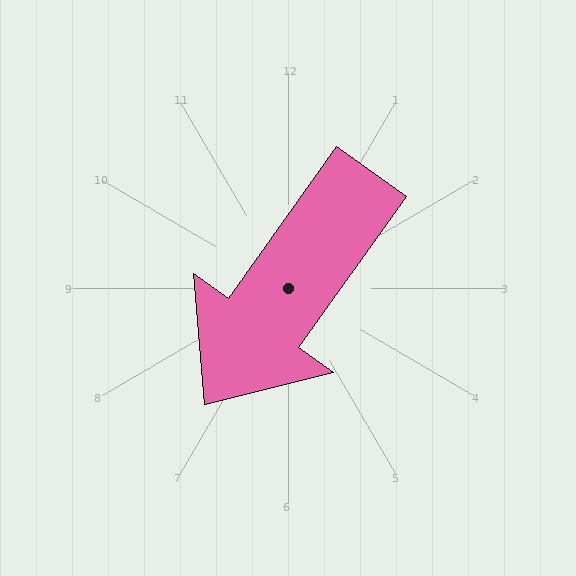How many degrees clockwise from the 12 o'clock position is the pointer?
Approximately 215 degrees.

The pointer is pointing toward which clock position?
Roughly 7 o'clock.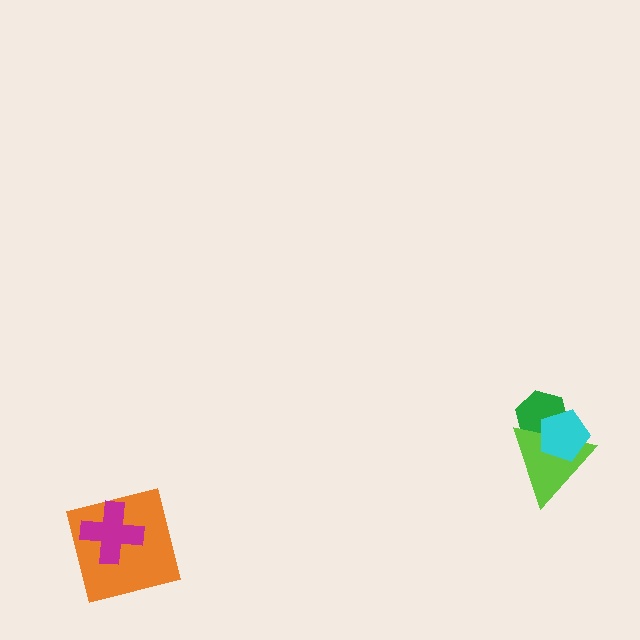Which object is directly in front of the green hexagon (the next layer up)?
The lime triangle is directly in front of the green hexagon.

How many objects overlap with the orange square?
1 object overlaps with the orange square.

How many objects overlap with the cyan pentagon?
2 objects overlap with the cyan pentagon.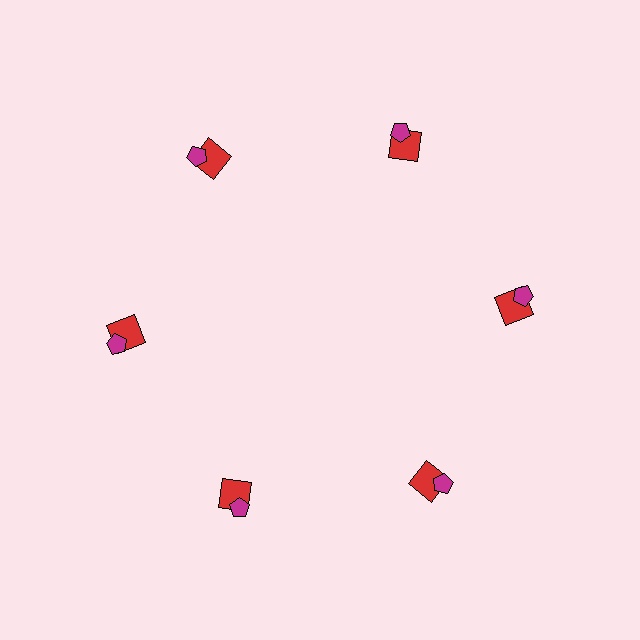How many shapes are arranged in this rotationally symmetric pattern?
There are 12 shapes, arranged in 6 groups of 2.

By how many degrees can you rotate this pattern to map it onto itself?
The pattern maps onto itself every 60 degrees of rotation.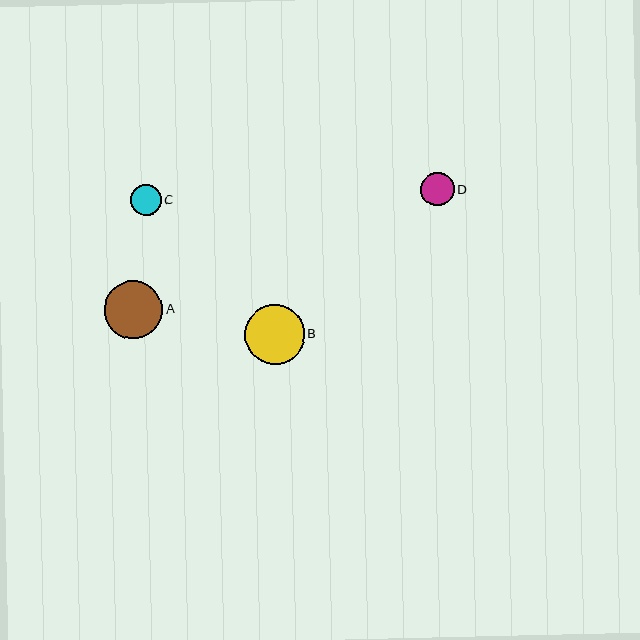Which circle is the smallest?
Circle C is the smallest with a size of approximately 31 pixels.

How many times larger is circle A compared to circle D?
Circle A is approximately 1.7 times the size of circle D.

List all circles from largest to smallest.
From largest to smallest: B, A, D, C.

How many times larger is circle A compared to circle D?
Circle A is approximately 1.7 times the size of circle D.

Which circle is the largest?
Circle B is the largest with a size of approximately 60 pixels.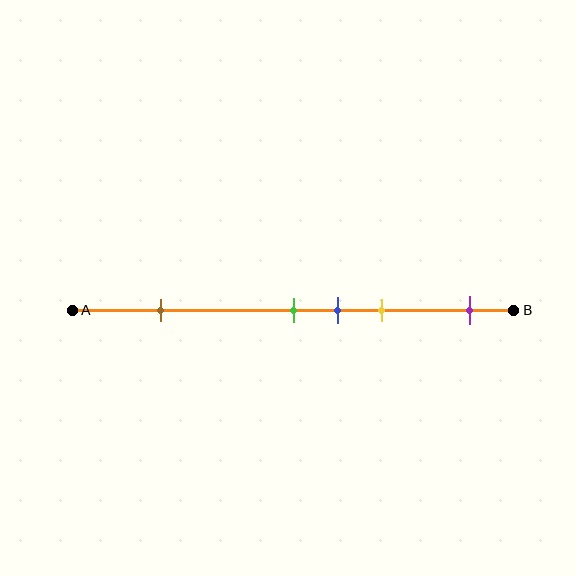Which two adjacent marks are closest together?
The green and blue marks are the closest adjacent pair.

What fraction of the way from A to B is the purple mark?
The purple mark is approximately 90% (0.9) of the way from A to B.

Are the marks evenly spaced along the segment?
No, the marks are not evenly spaced.